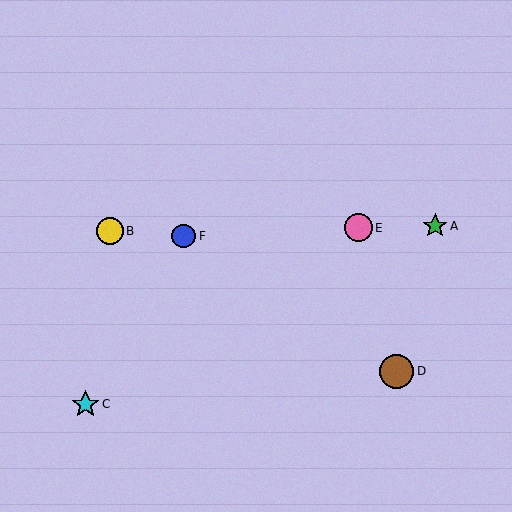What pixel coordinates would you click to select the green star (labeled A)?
Click at (435, 226) to select the green star A.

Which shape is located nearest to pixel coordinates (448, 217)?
The green star (labeled A) at (435, 226) is nearest to that location.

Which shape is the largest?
The brown circle (labeled D) is the largest.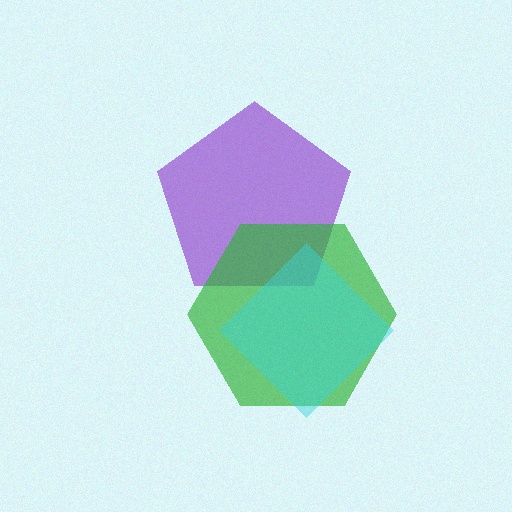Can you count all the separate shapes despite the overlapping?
Yes, there are 3 separate shapes.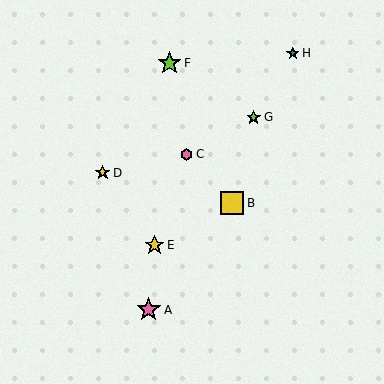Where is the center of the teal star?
The center of the teal star is at (293, 53).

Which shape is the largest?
The pink star (labeled A) is the largest.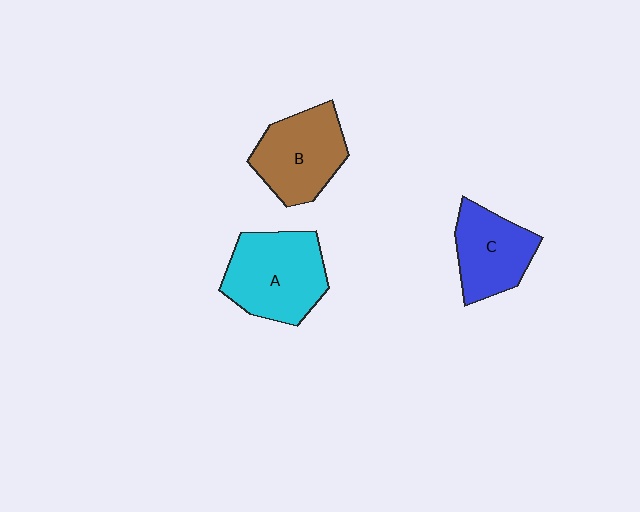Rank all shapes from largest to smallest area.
From largest to smallest: A (cyan), B (brown), C (blue).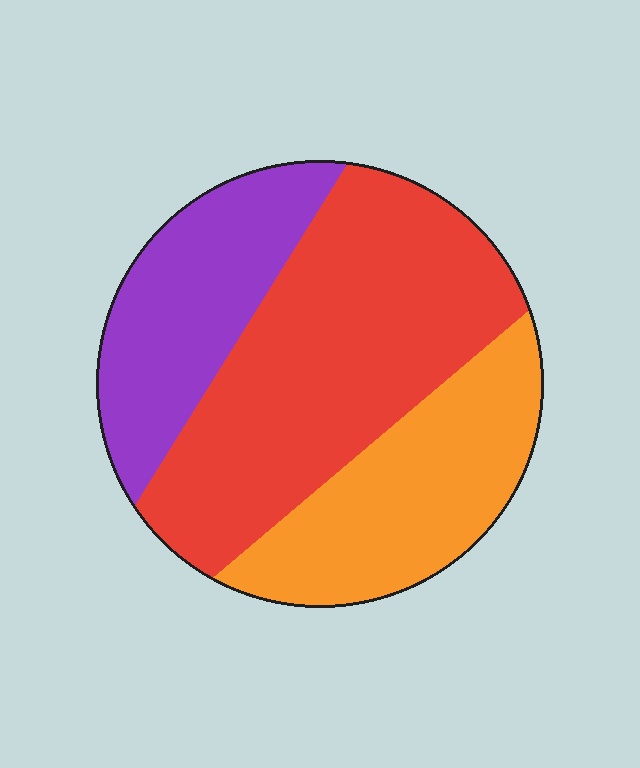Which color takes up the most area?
Red, at roughly 50%.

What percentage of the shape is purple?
Purple takes up between a sixth and a third of the shape.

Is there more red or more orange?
Red.